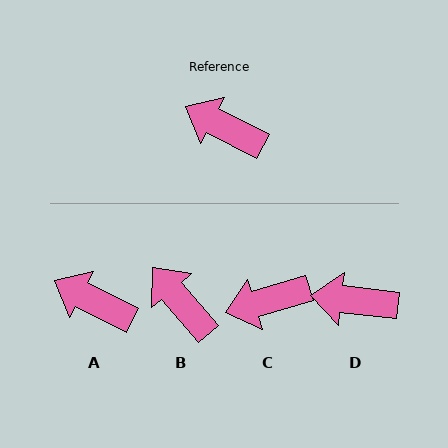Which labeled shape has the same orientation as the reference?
A.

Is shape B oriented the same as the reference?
No, it is off by about 22 degrees.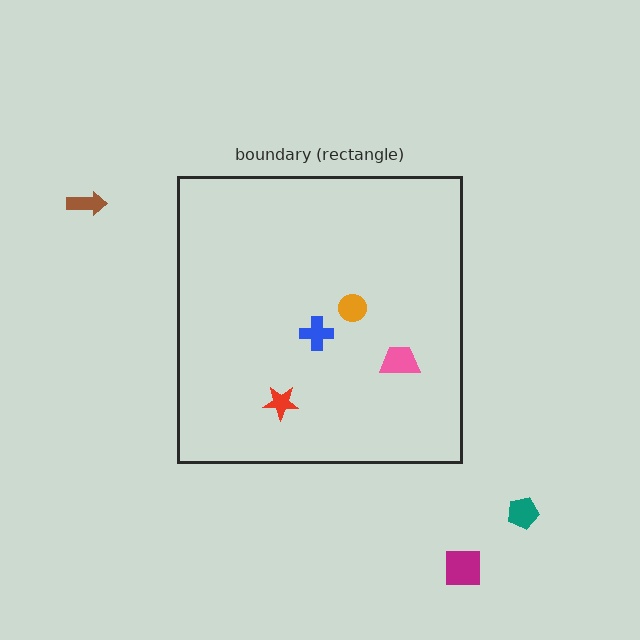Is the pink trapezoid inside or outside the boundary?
Inside.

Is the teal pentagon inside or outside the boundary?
Outside.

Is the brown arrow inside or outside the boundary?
Outside.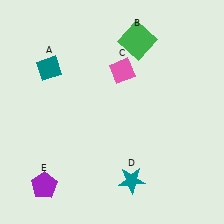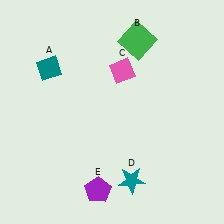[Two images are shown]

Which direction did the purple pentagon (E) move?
The purple pentagon (E) moved right.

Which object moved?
The purple pentagon (E) moved right.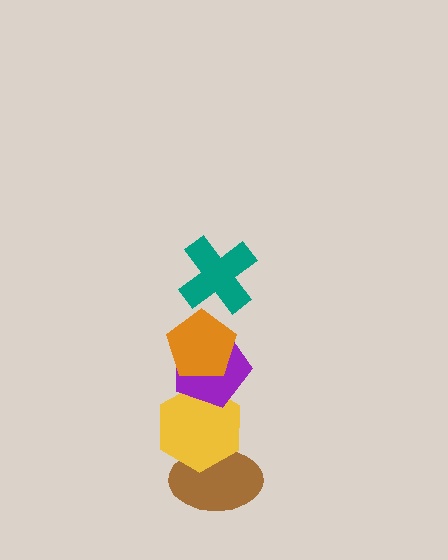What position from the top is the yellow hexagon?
The yellow hexagon is 4th from the top.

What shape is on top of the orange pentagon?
The teal cross is on top of the orange pentagon.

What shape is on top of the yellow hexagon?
The purple pentagon is on top of the yellow hexagon.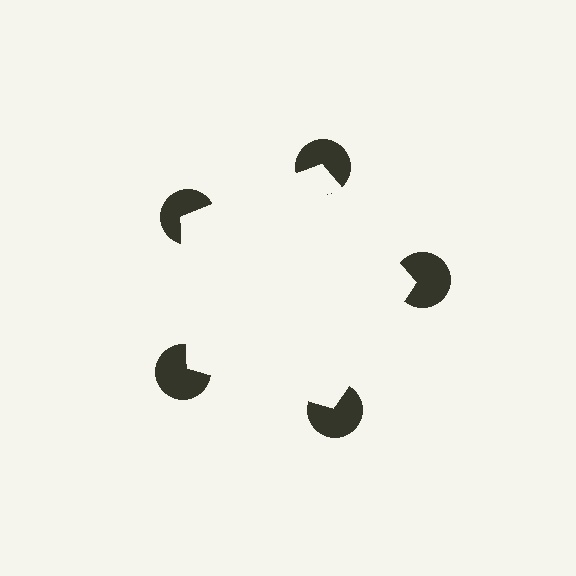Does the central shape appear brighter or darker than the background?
It typically appears slightly brighter than the background, even though no actual brightness change is drawn.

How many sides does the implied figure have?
5 sides.